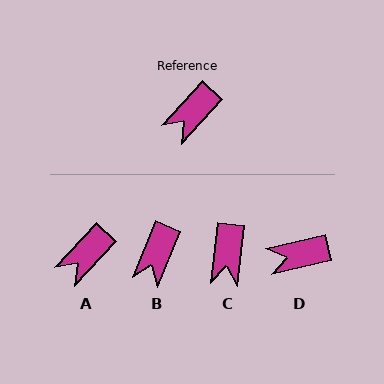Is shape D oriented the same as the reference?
No, it is off by about 34 degrees.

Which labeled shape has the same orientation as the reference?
A.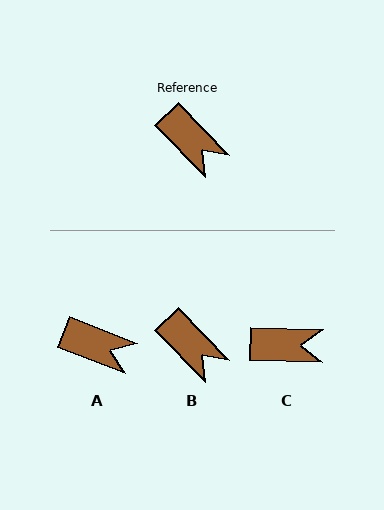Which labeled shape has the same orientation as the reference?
B.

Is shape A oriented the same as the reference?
No, it is off by about 25 degrees.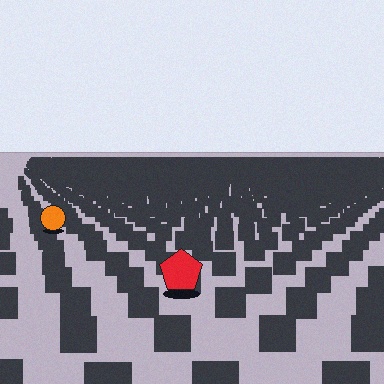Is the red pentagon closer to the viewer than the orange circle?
Yes. The red pentagon is closer — you can tell from the texture gradient: the ground texture is coarser near it.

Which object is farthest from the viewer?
The orange circle is farthest from the viewer. It appears smaller and the ground texture around it is denser.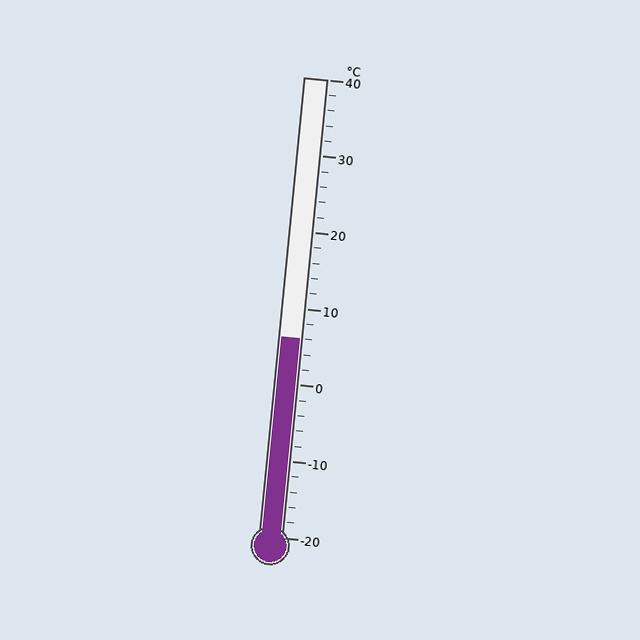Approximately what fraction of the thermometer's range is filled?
The thermometer is filled to approximately 45% of its range.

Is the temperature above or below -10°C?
The temperature is above -10°C.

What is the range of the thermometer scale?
The thermometer scale ranges from -20°C to 40°C.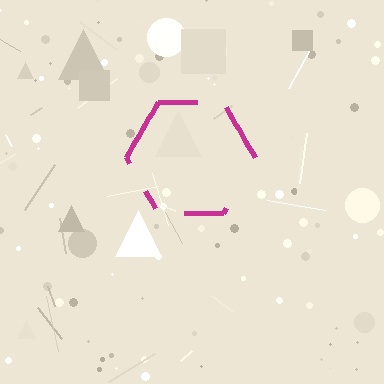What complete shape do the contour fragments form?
The contour fragments form a hexagon.